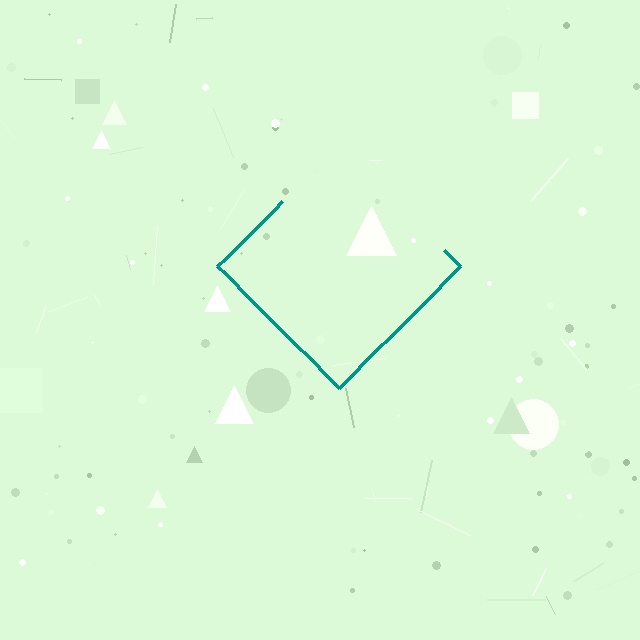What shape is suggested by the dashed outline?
The dashed outline suggests a diamond.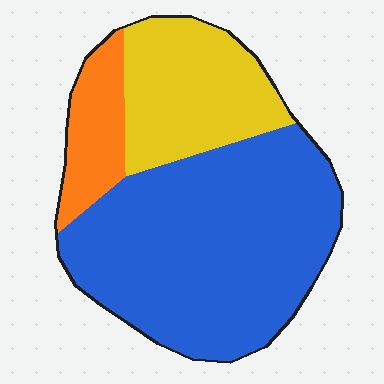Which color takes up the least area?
Orange, at roughly 10%.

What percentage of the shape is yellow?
Yellow covers 26% of the shape.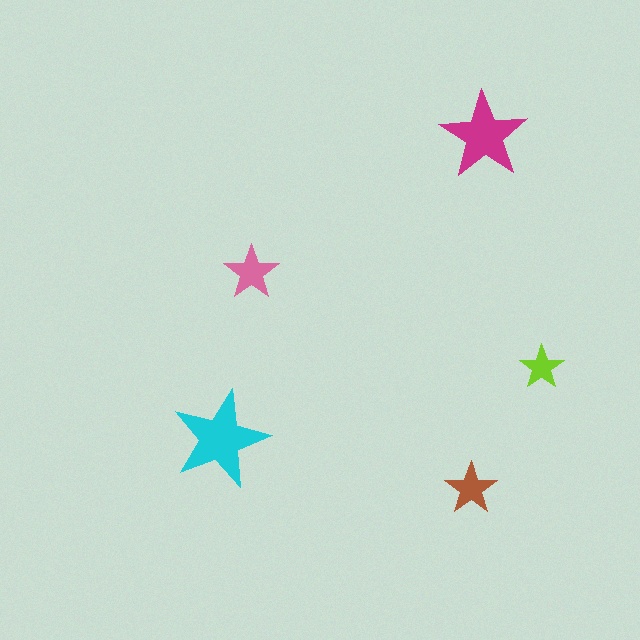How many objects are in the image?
There are 5 objects in the image.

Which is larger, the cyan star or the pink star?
The cyan one.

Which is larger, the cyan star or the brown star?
The cyan one.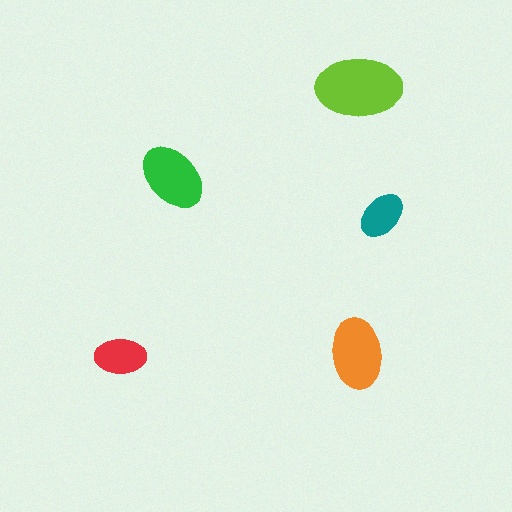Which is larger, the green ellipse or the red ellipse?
The green one.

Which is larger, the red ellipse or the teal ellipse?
The red one.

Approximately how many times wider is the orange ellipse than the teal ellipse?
About 1.5 times wider.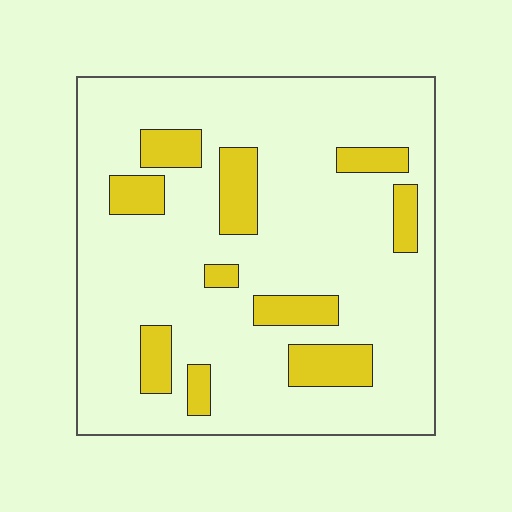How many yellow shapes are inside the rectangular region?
10.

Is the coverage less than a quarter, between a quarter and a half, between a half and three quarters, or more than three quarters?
Less than a quarter.